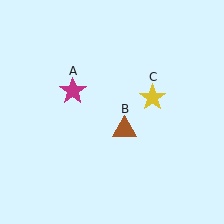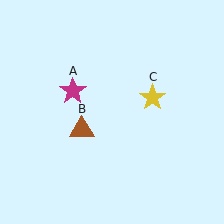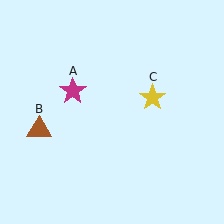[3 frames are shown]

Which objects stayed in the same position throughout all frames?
Magenta star (object A) and yellow star (object C) remained stationary.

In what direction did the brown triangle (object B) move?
The brown triangle (object B) moved left.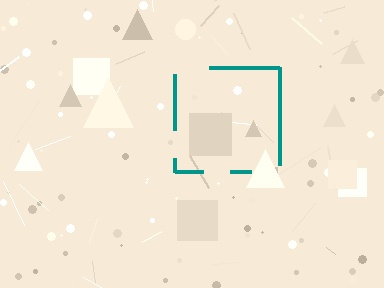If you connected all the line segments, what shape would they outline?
They would outline a square.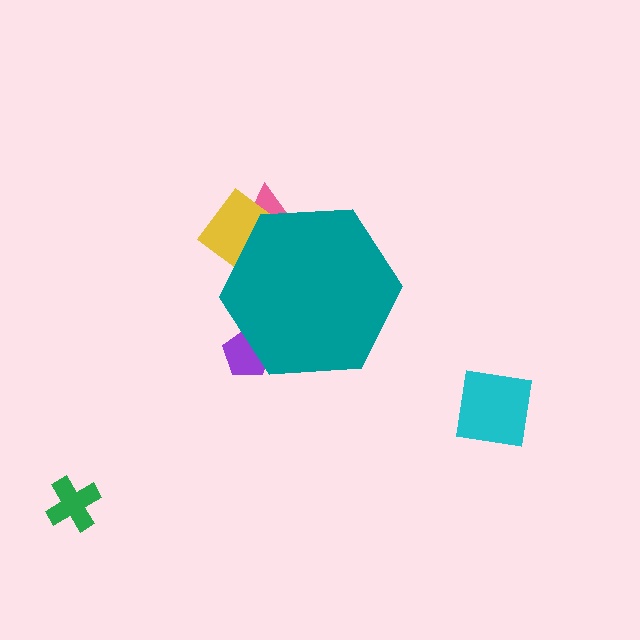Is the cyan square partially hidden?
No, the cyan square is fully visible.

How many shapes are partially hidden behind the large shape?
3 shapes are partially hidden.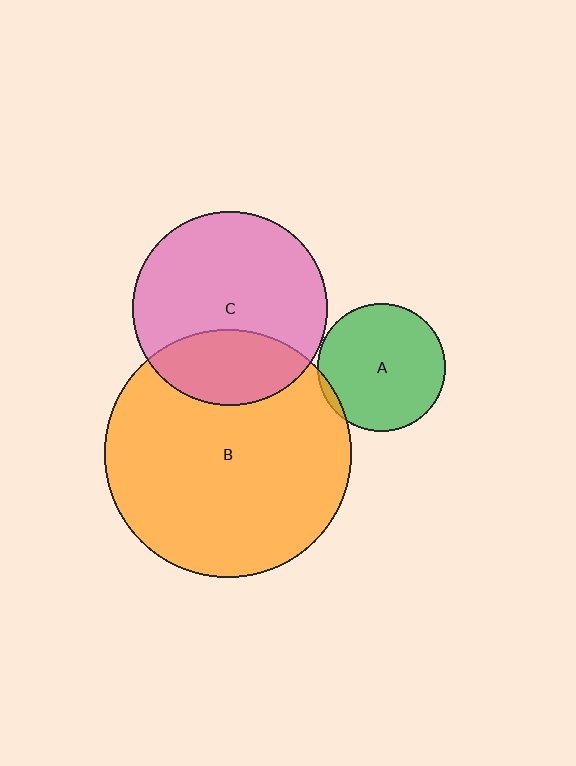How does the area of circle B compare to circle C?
Approximately 1.6 times.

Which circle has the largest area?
Circle B (orange).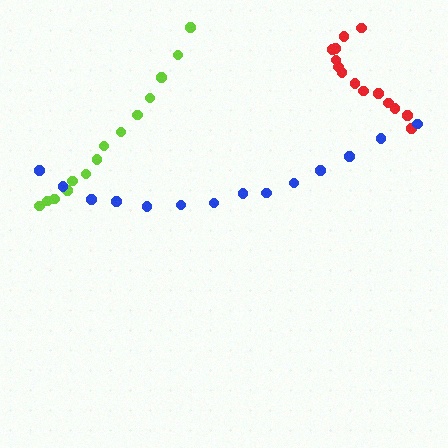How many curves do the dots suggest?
There are 3 distinct paths.